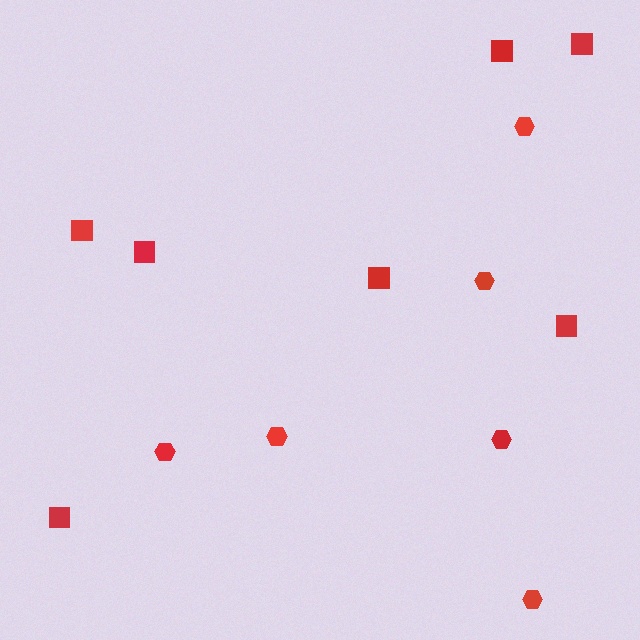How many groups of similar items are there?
There are 2 groups: one group of hexagons (6) and one group of squares (7).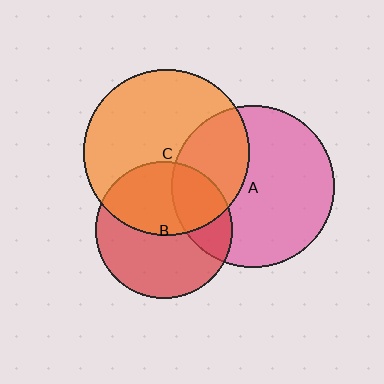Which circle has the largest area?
Circle C (orange).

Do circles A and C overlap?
Yes.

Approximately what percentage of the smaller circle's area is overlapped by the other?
Approximately 35%.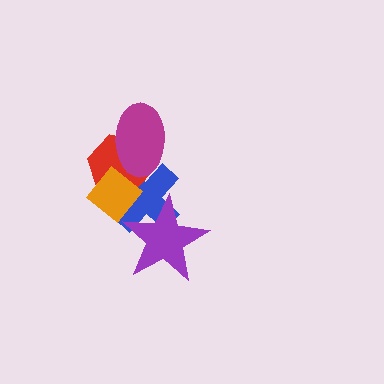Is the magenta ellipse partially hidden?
No, no other shape covers it.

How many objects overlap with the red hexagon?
3 objects overlap with the red hexagon.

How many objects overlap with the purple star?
1 object overlaps with the purple star.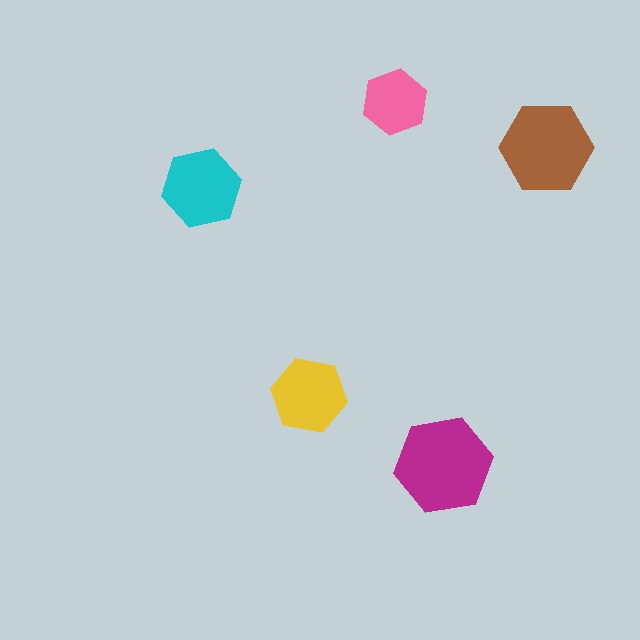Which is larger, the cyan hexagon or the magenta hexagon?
The magenta one.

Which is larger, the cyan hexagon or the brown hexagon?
The brown one.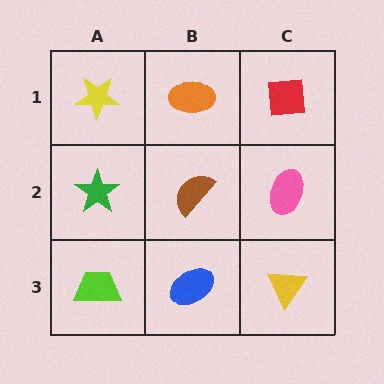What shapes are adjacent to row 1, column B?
A brown semicircle (row 2, column B), a yellow star (row 1, column A), a red square (row 1, column C).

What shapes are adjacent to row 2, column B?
An orange ellipse (row 1, column B), a blue ellipse (row 3, column B), a green star (row 2, column A), a pink ellipse (row 2, column C).